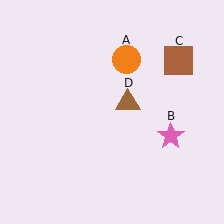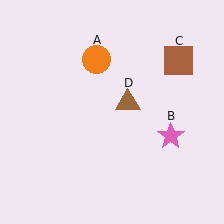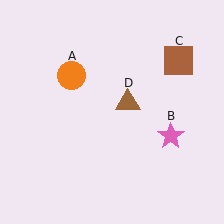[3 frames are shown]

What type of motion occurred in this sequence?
The orange circle (object A) rotated counterclockwise around the center of the scene.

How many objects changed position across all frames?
1 object changed position: orange circle (object A).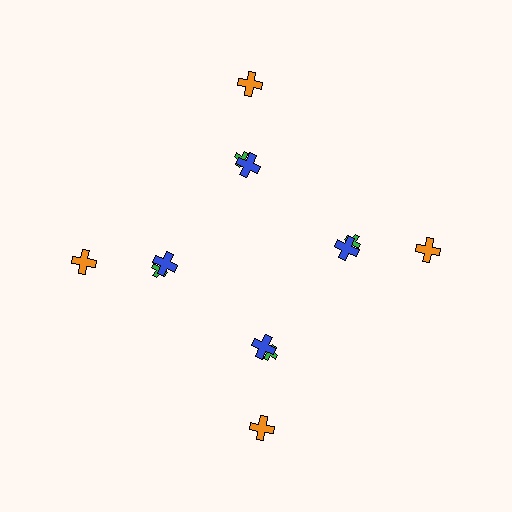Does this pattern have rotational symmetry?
Yes, this pattern has 4-fold rotational symmetry. It looks the same after rotating 90 degrees around the center.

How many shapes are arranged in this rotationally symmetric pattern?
There are 12 shapes, arranged in 4 groups of 3.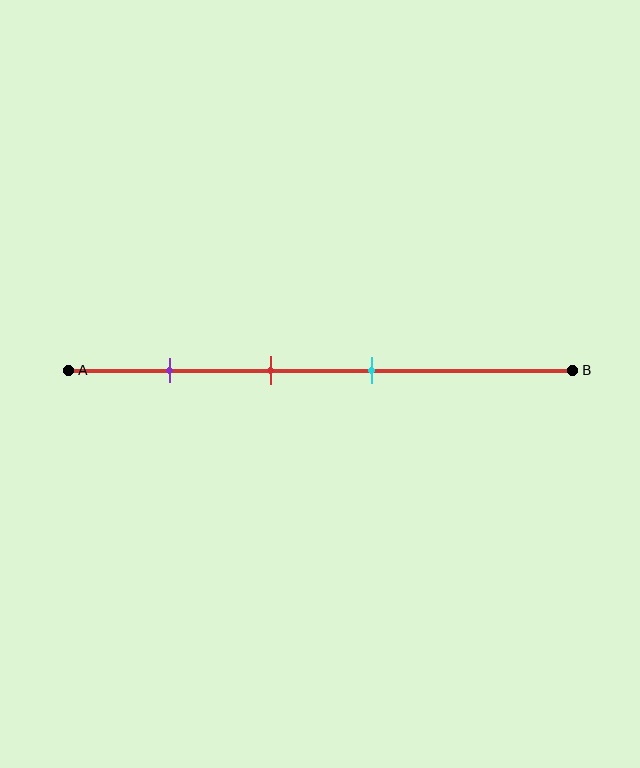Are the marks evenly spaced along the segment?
Yes, the marks are approximately evenly spaced.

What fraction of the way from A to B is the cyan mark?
The cyan mark is approximately 60% (0.6) of the way from A to B.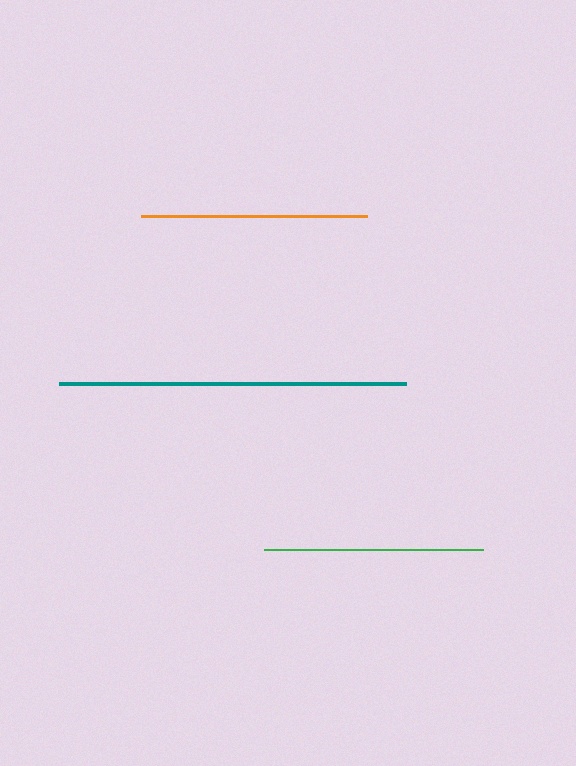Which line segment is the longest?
The teal line is the longest at approximately 347 pixels.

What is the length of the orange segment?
The orange segment is approximately 225 pixels long.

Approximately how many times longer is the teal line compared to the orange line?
The teal line is approximately 1.5 times the length of the orange line.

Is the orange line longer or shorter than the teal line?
The teal line is longer than the orange line.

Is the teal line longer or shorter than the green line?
The teal line is longer than the green line.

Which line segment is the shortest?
The green line is the shortest at approximately 219 pixels.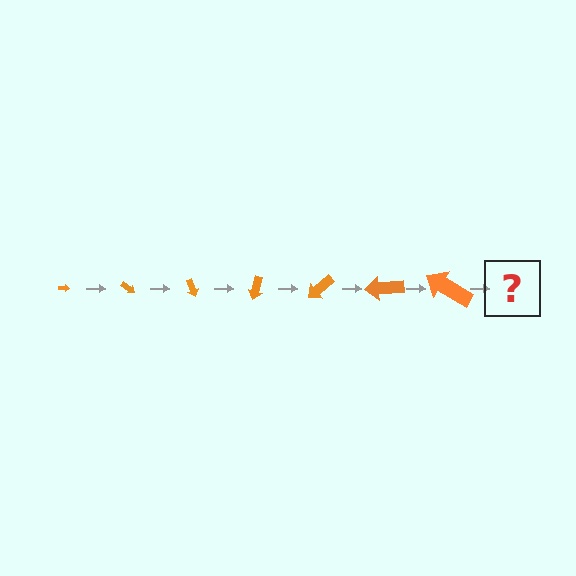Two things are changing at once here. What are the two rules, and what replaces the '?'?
The two rules are that the arrow grows larger each step and it rotates 35 degrees each step. The '?' should be an arrow, larger than the previous one and rotated 245 degrees from the start.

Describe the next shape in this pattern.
It should be an arrow, larger than the previous one and rotated 245 degrees from the start.